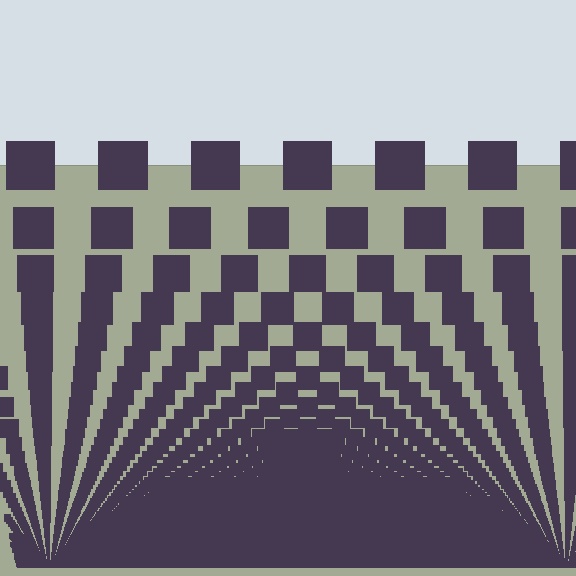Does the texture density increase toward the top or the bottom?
Density increases toward the bottom.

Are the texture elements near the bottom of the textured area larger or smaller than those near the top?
Smaller. The gradient is inverted — elements near the bottom are smaller and denser.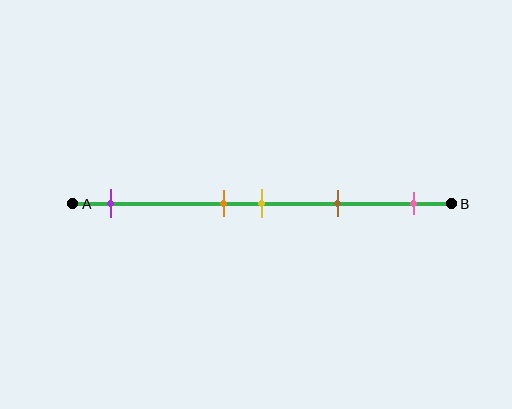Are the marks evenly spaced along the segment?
No, the marks are not evenly spaced.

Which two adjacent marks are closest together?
The orange and yellow marks are the closest adjacent pair.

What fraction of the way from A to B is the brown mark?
The brown mark is approximately 70% (0.7) of the way from A to B.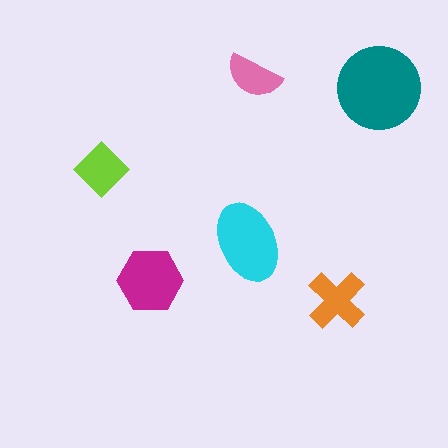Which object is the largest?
The teal circle.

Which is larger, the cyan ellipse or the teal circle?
The teal circle.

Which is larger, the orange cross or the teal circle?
The teal circle.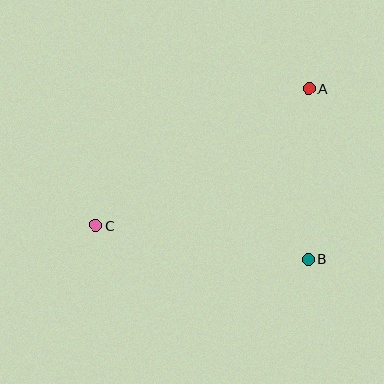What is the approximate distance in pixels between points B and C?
The distance between B and C is approximately 215 pixels.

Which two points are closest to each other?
Points A and B are closest to each other.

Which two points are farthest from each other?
Points A and C are farthest from each other.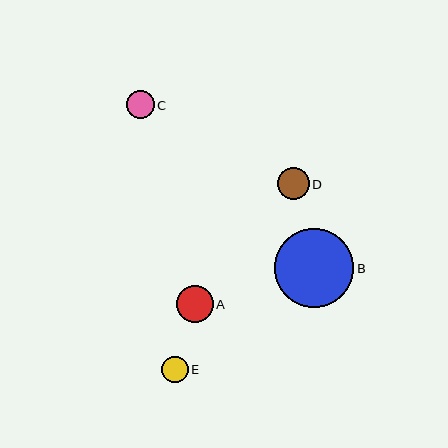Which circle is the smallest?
Circle E is the smallest with a size of approximately 27 pixels.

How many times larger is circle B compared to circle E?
Circle B is approximately 3.0 times the size of circle E.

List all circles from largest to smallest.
From largest to smallest: B, A, D, C, E.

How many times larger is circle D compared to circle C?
Circle D is approximately 1.1 times the size of circle C.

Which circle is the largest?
Circle B is the largest with a size of approximately 80 pixels.